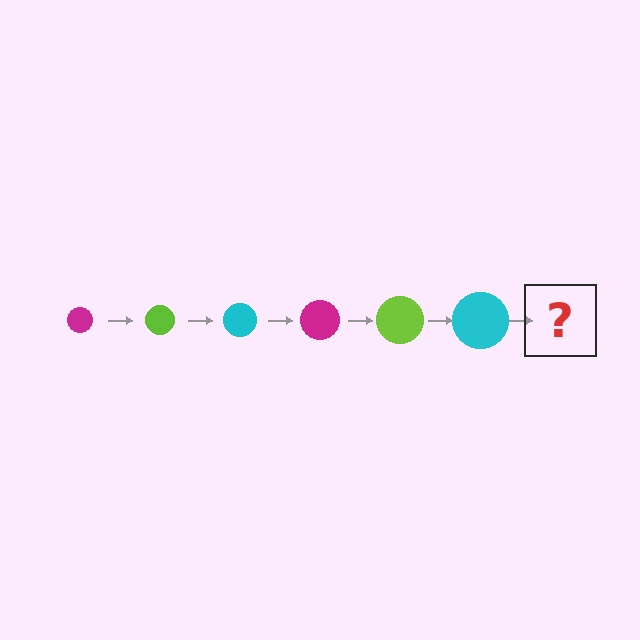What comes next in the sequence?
The next element should be a magenta circle, larger than the previous one.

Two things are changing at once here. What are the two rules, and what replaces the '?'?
The two rules are that the circle grows larger each step and the color cycles through magenta, lime, and cyan. The '?' should be a magenta circle, larger than the previous one.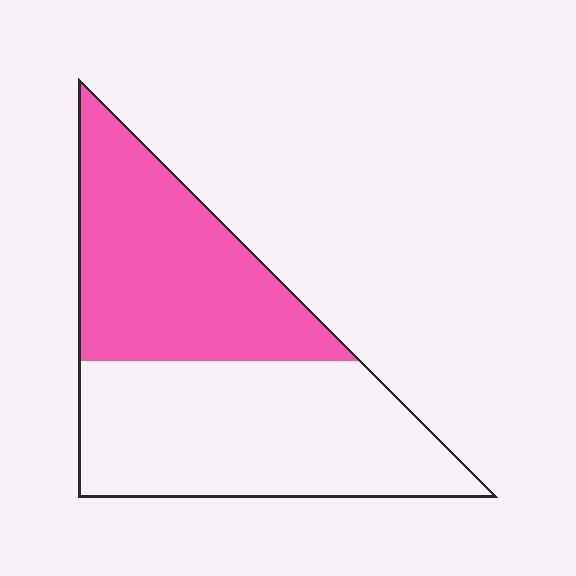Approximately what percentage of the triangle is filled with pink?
Approximately 45%.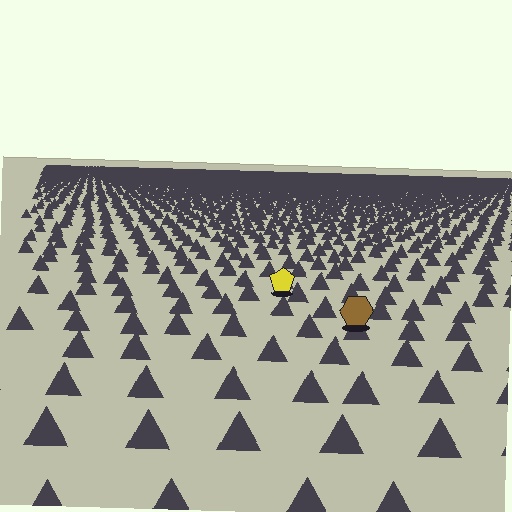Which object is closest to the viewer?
The brown hexagon is closest. The texture marks near it are larger and more spread out.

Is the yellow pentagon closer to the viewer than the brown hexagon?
No. The brown hexagon is closer — you can tell from the texture gradient: the ground texture is coarser near it.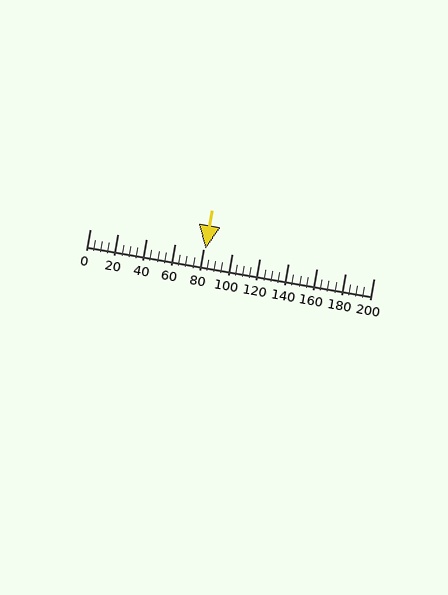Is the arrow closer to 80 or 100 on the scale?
The arrow is closer to 80.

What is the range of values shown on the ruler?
The ruler shows values from 0 to 200.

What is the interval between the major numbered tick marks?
The major tick marks are spaced 20 units apart.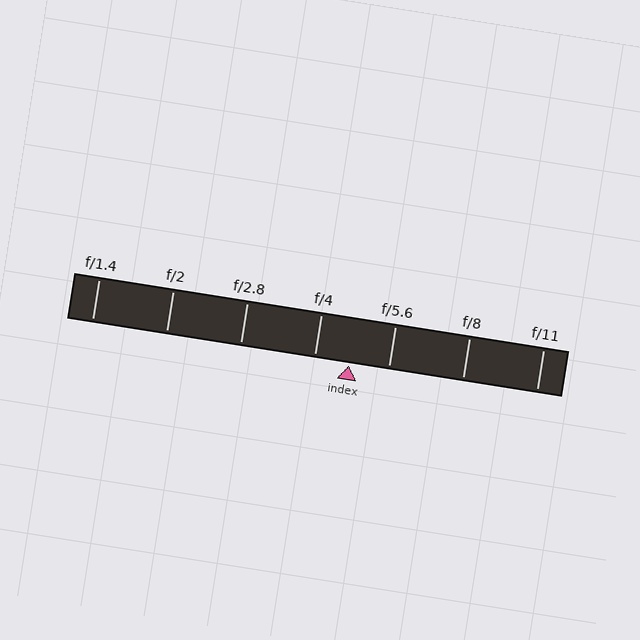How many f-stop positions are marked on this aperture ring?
There are 7 f-stop positions marked.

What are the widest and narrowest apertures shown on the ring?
The widest aperture shown is f/1.4 and the narrowest is f/11.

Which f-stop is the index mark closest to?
The index mark is closest to f/4.